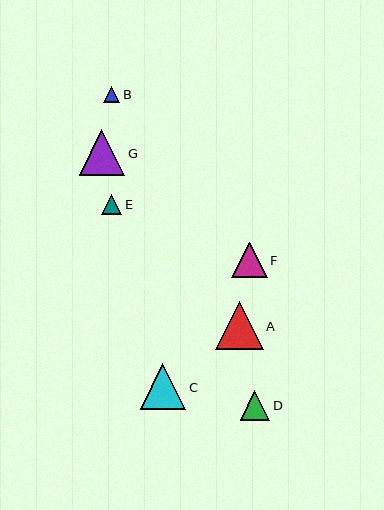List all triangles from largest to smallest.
From largest to smallest: A, G, C, F, D, E, B.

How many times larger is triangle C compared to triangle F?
Triangle C is approximately 1.3 times the size of triangle F.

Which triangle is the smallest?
Triangle B is the smallest with a size of approximately 16 pixels.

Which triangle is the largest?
Triangle A is the largest with a size of approximately 48 pixels.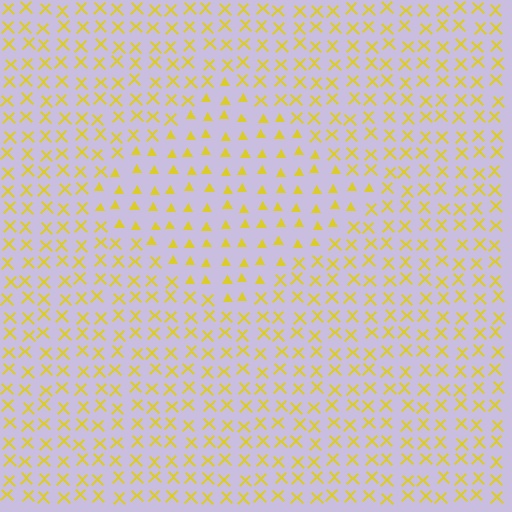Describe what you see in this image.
The image is filled with small yellow elements arranged in a uniform grid. A diamond-shaped region contains triangles, while the surrounding area contains X marks. The boundary is defined purely by the change in element shape.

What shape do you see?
I see a diamond.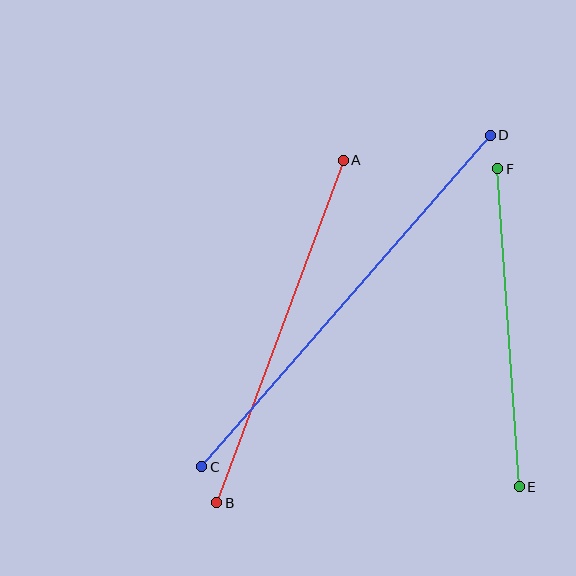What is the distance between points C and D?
The distance is approximately 439 pixels.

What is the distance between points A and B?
The distance is approximately 365 pixels.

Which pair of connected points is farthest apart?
Points C and D are farthest apart.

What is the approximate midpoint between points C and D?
The midpoint is at approximately (346, 301) pixels.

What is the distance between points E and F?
The distance is approximately 319 pixels.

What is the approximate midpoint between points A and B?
The midpoint is at approximately (280, 331) pixels.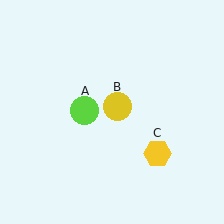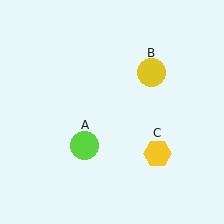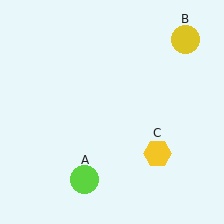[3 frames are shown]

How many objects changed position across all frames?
2 objects changed position: lime circle (object A), yellow circle (object B).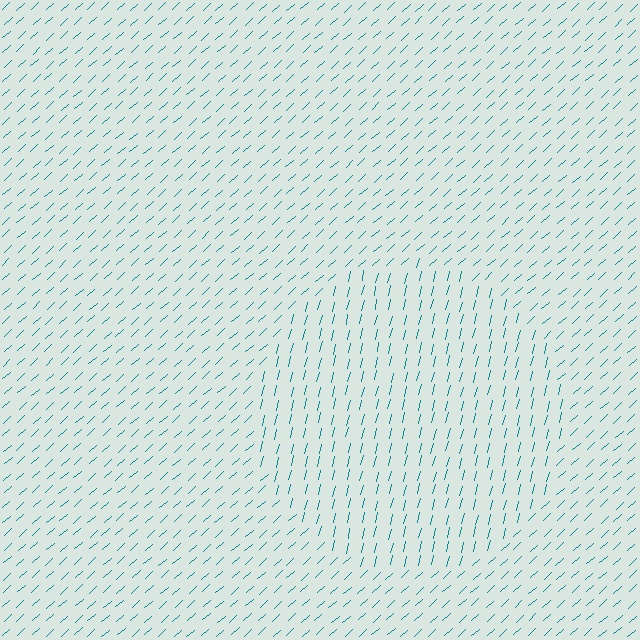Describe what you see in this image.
The image is filled with small teal line segments. A circle region in the image has lines oriented differently from the surrounding lines, creating a visible texture boundary.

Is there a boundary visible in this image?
Yes, there is a texture boundary formed by a change in line orientation.